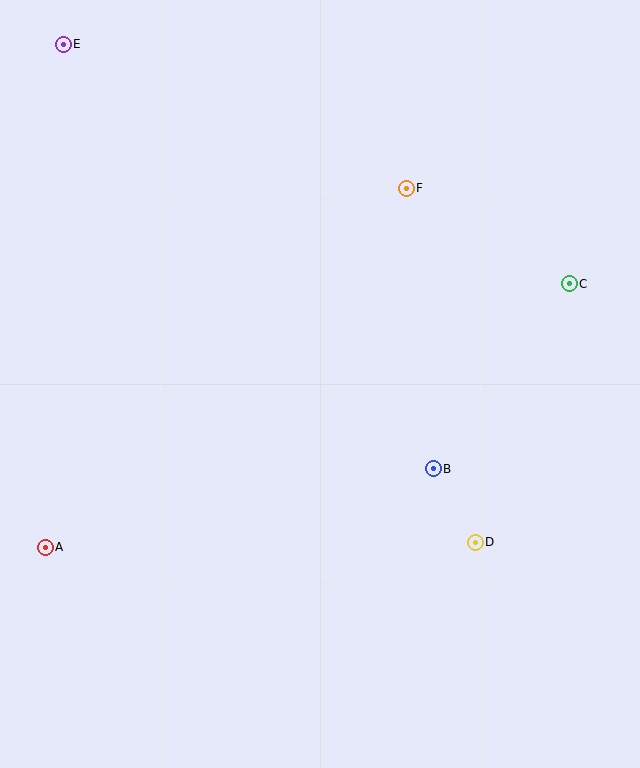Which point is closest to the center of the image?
Point B at (433, 469) is closest to the center.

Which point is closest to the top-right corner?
Point C is closest to the top-right corner.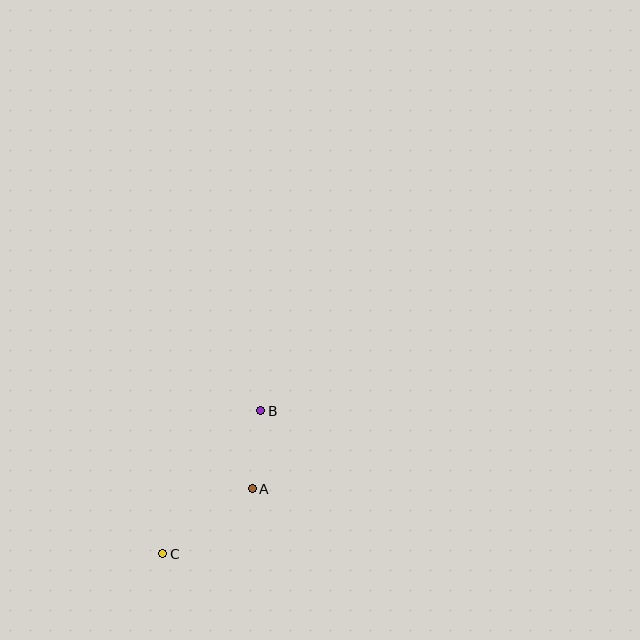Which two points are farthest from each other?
Points B and C are farthest from each other.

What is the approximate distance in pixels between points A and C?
The distance between A and C is approximately 111 pixels.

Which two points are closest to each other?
Points A and B are closest to each other.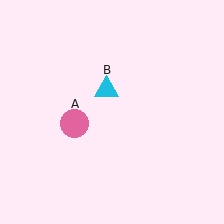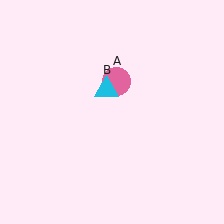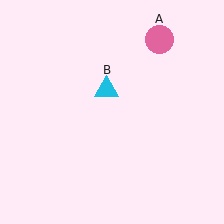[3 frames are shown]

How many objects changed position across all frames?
1 object changed position: pink circle (object A).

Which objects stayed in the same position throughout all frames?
Cyan triangle (object B) remained stationary.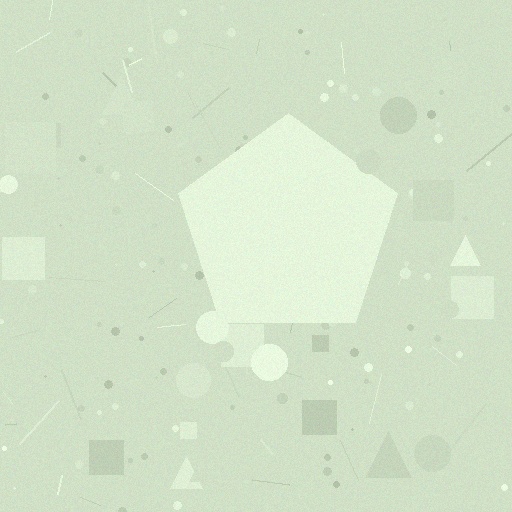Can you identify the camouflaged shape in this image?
The camouflaged shape is a pentagon.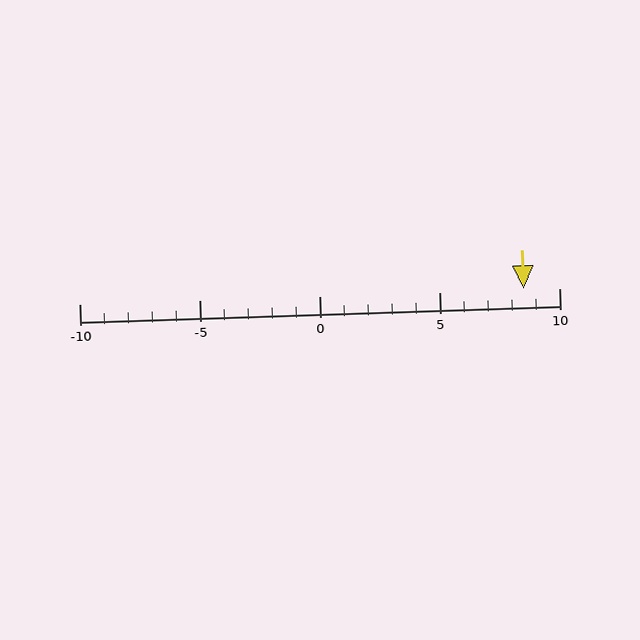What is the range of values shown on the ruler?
The ruler shows values from -10 to 10.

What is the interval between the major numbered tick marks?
The major tick marks are spaced 5 units apart.